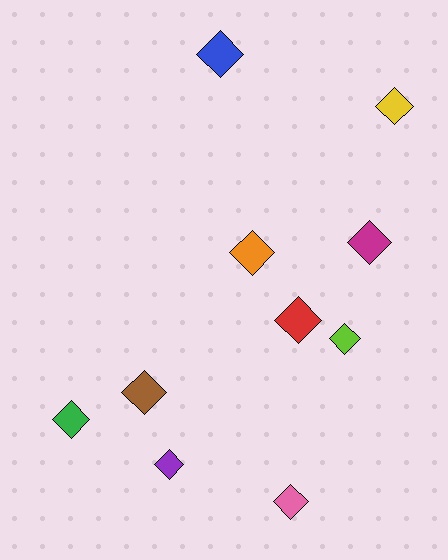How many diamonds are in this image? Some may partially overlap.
There are 10 diamonds.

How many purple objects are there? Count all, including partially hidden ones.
There is 1 purple object.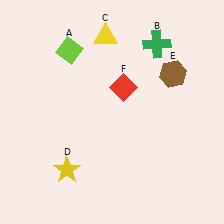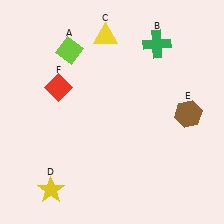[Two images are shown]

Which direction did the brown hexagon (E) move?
The brown hexagon (E) moved down.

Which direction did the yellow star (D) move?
The yellow star (D) moved down.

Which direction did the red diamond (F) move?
The red diamond (F) moved left.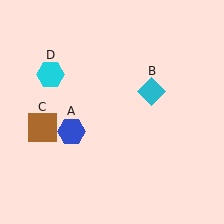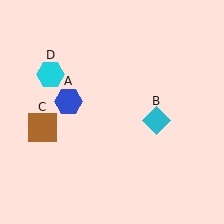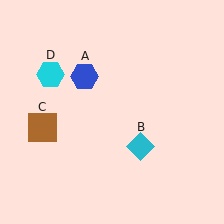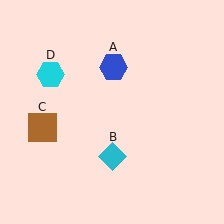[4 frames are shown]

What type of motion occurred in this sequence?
The blue hexagon (object A), cyan diamond (object B) rotated clockwise around the center of the scene.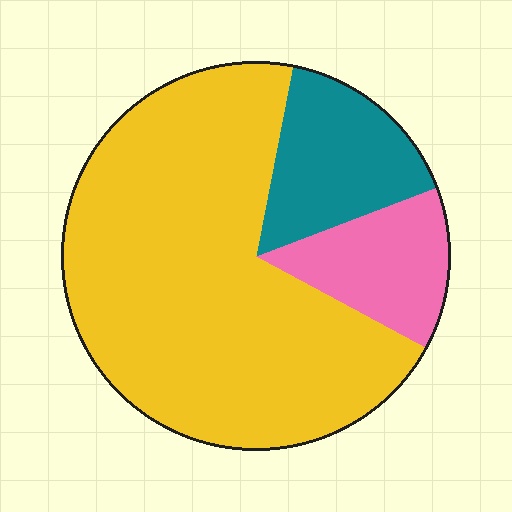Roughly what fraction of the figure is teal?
Teal takes up about one sixth (1/6) of the figure.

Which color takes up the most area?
Yellow, at roughly 70%.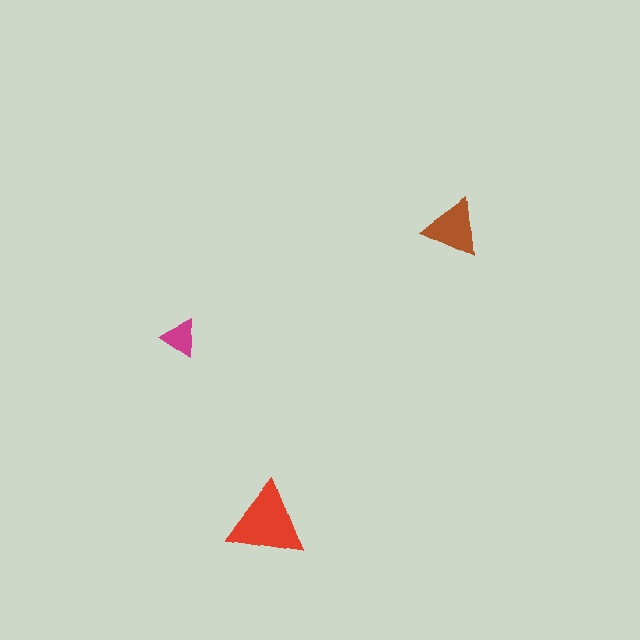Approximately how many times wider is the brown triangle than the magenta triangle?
About 1.5 times wider.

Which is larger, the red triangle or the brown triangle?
The red one.